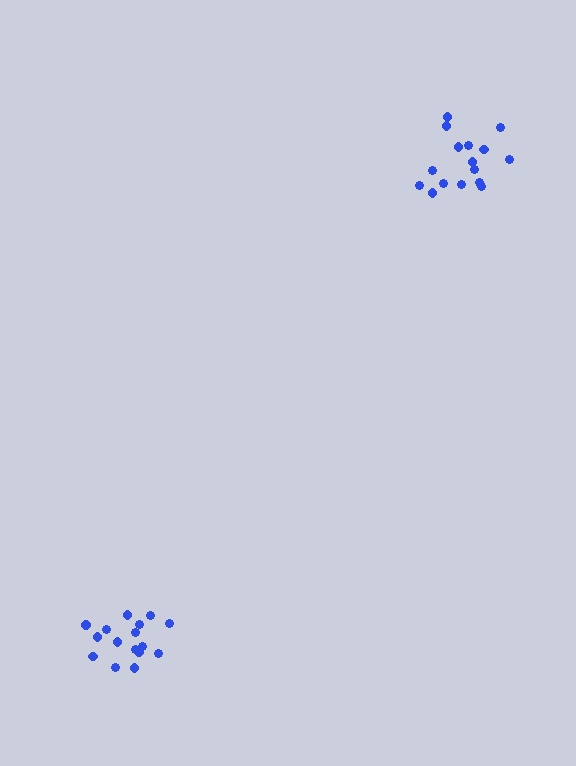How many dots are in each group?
Group 1: 16 dots, Group 2: 16 dots (32 total).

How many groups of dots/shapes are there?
There are 2 groups.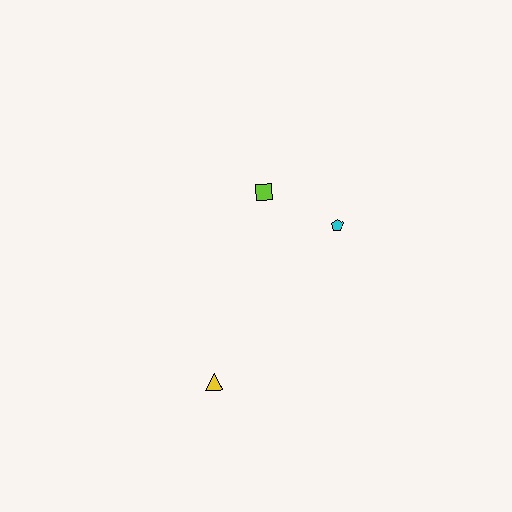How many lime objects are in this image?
There is 1 lime object.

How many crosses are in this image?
There are no crosses.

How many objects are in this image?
There are 3 objects.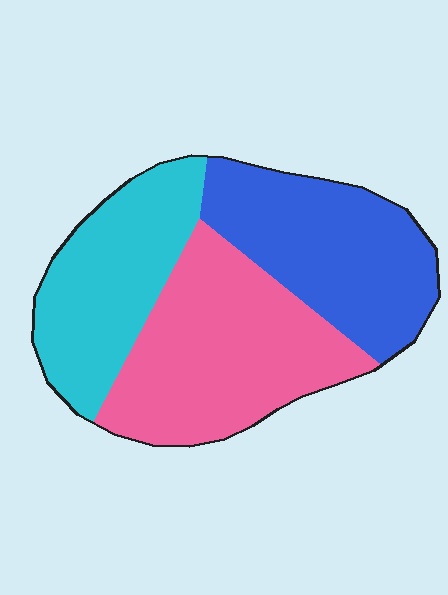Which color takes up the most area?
Pink, at roughly 40%.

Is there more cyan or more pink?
Pink.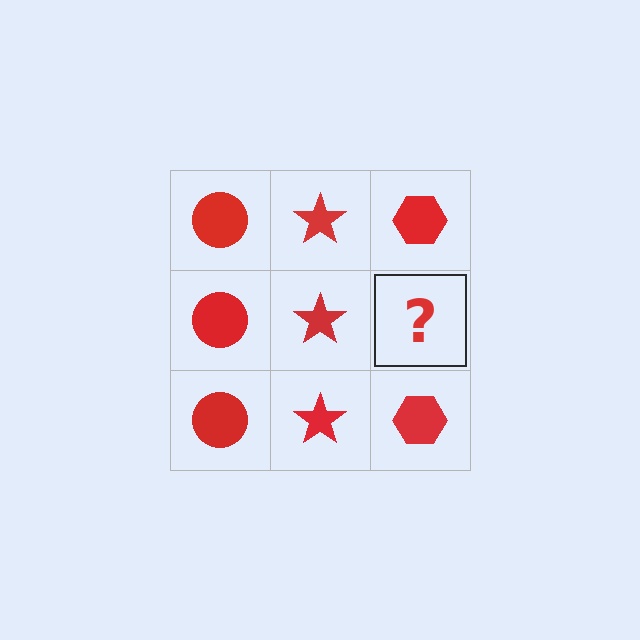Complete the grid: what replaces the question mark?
The question mark should be replaced with a red hexagon.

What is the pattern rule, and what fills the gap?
The rule is that each column has a consistent shape. The gap should be filled with a red hexagon.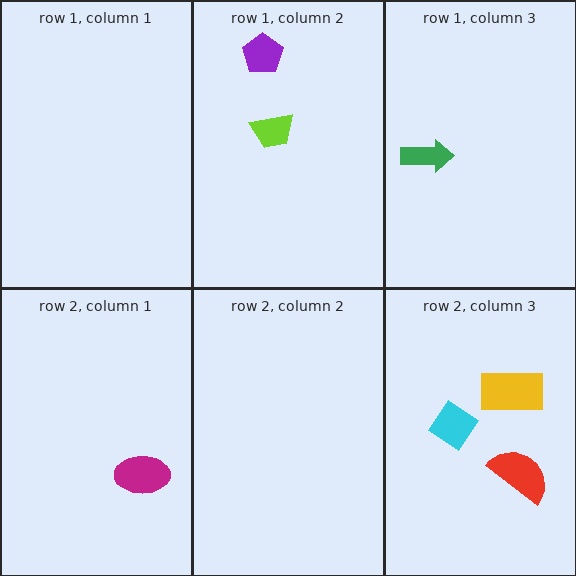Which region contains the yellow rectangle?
The row 2, column 3 region.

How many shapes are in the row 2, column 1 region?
1.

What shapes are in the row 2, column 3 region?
The cyan diamond, the red semicircle, the yellow rectangle.